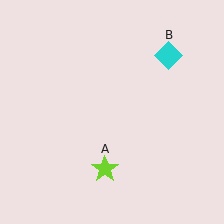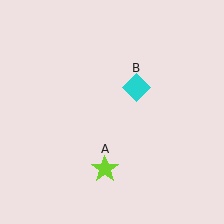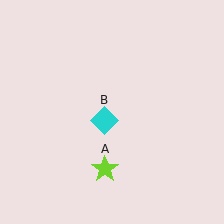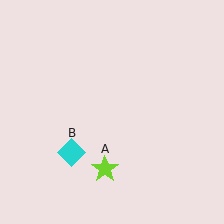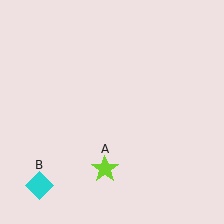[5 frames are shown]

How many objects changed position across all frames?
1 object changed position: cyan diamond (object B).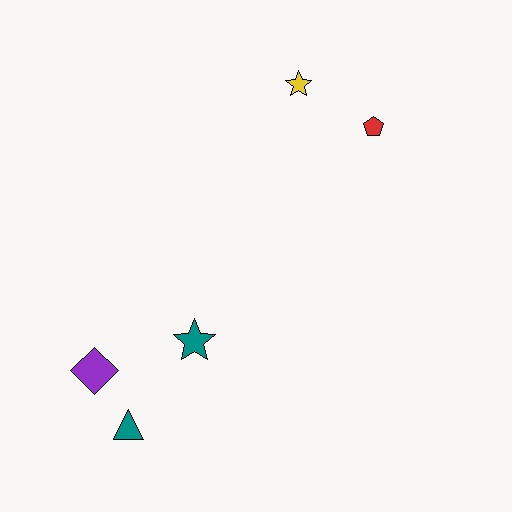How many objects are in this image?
There are 5 objects.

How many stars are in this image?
There are 2 stars.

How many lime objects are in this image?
There are no lime objects.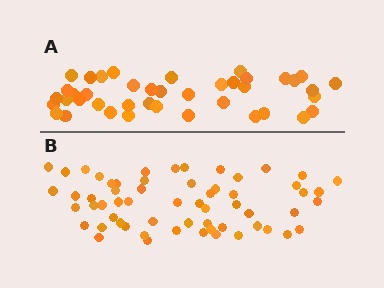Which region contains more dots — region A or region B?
Region B (the bottom region) has more dots.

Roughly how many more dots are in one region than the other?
Region B has approximately 20 more dots than region A.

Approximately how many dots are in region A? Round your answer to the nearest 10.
About 40 dots. (The exact count is 41, which rounds to 40.)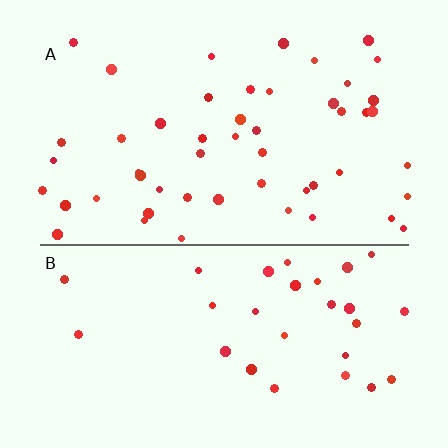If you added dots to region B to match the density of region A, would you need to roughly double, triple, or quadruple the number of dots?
Approximately double.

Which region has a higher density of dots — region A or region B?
A (the top).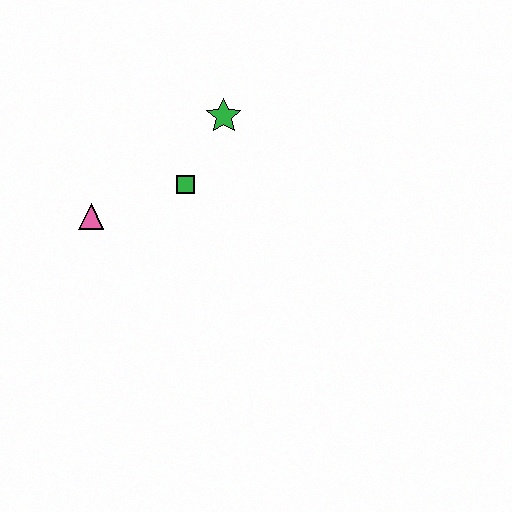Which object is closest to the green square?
The green star is closest to the green square.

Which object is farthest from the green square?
The pink triangle is farthest from the green square.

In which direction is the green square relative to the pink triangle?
The green square is to the right of the pink triangle.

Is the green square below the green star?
Yes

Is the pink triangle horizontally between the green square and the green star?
No